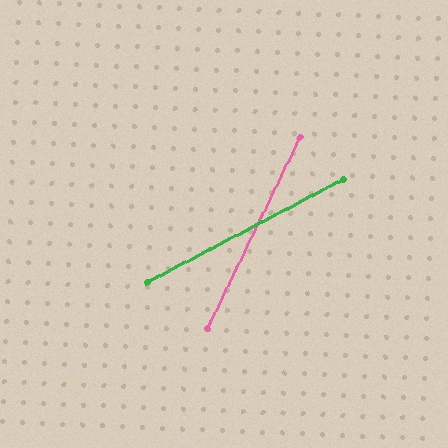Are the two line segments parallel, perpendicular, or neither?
Neither parallel nor perpendicular — they differ by about 36°.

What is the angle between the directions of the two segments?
Approximately 36 degrees.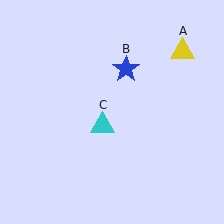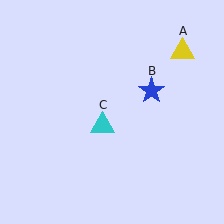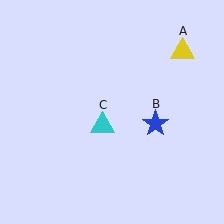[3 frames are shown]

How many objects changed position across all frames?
1 object changed position: blue star (object B).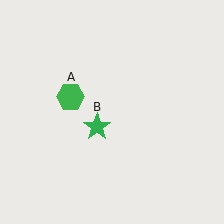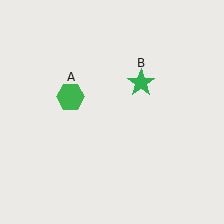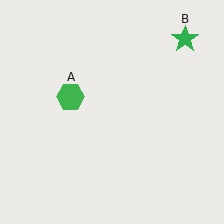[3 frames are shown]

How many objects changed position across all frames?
1 object changed position: green star (object B).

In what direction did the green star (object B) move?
The green star (object B) moved up and to the right.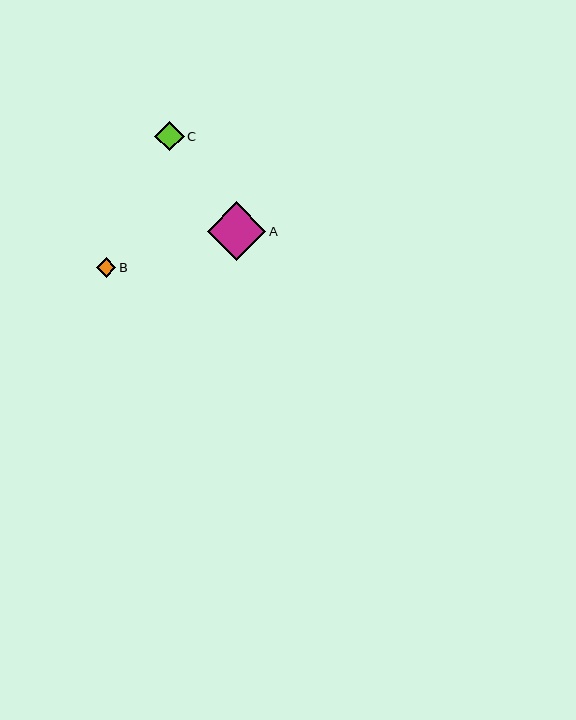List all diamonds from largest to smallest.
From largest to smallest: A, C, B.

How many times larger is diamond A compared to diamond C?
Diamond A is approximately 2.0 times the size of diamond C.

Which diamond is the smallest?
Diamond B is the smallest with a size of approximately 19 pixels.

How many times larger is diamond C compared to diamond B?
Diamond C is approximately 1.5 times the size of diamond B.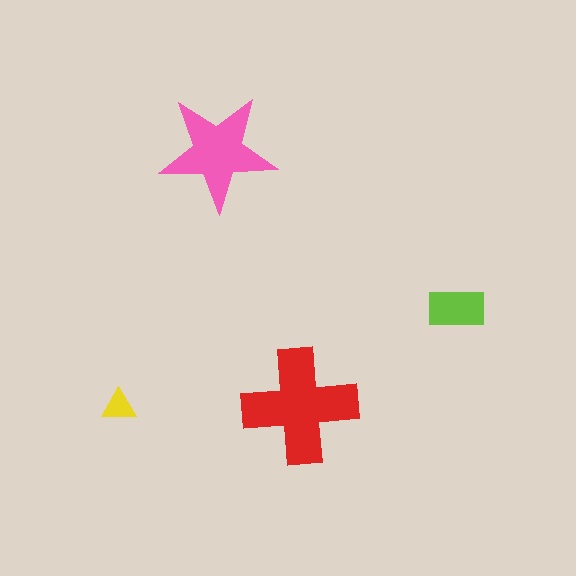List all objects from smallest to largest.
The yellow triangle, the lime rectangle, the pink star, the red cross.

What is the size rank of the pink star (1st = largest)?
2nd.